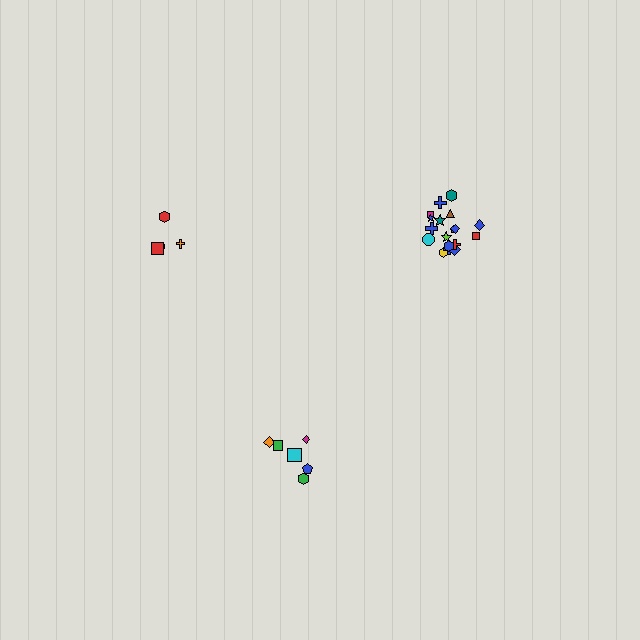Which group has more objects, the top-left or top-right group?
The top-right group.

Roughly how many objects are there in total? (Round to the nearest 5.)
Roughly 30 objects in total.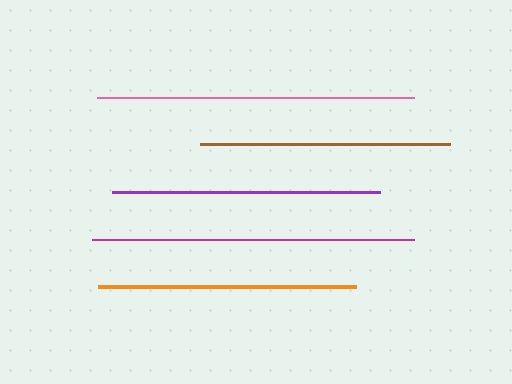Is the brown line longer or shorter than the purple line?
The purple line is longer than the brown line.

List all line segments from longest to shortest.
From longest to shortest: magenta, pink, purple, orange, brown.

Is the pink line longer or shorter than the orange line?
The pink line is longer than the orange line.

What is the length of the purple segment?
The purple segment is approximately 268 pixels long.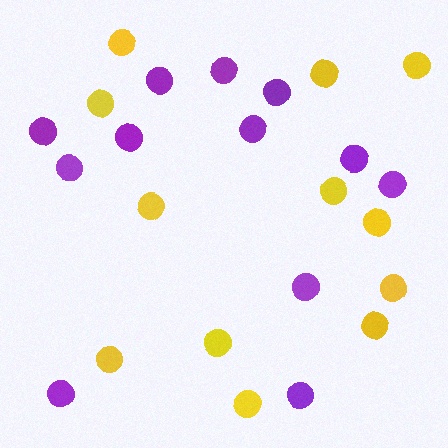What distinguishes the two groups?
There are 2 groups: one group of yellow circles (12) and one group of purple circles (12).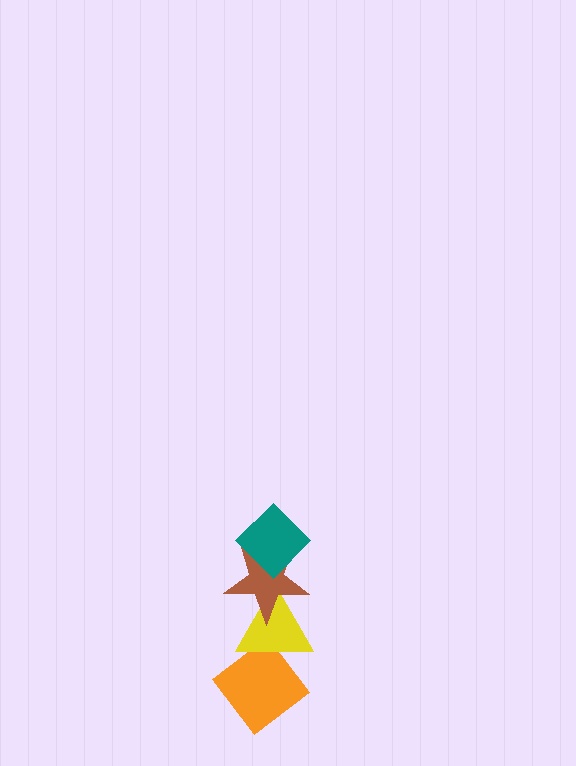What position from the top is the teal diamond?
The teal diamond is 1st from the top.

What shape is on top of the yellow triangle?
The brown star is on top of the yellow triangle.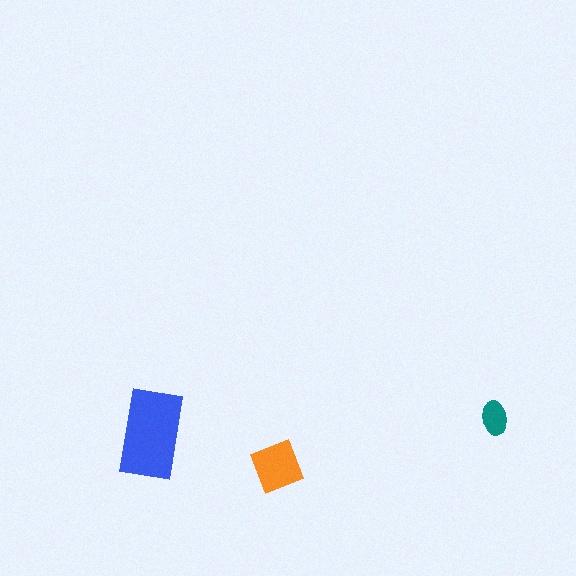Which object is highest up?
The teal ellipse is topmost.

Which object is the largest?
The blue rectangle.